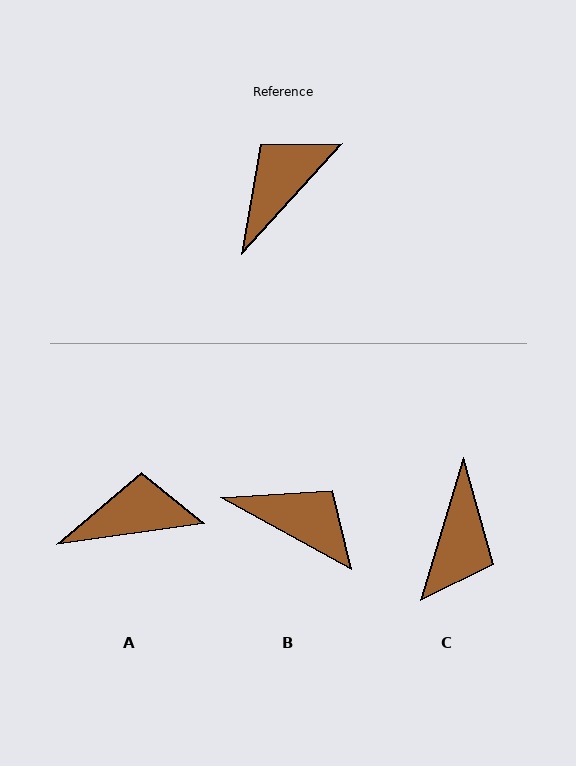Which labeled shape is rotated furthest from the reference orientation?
C, about 154 degrees away.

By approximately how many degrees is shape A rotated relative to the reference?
Approximately 39 degrees clockwise.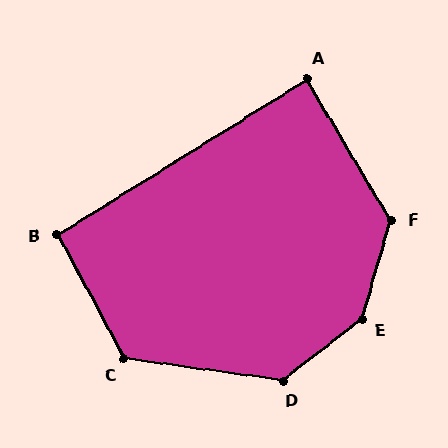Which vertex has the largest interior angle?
E, at approximately 145 degrees.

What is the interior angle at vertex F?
Approximately 133 degrees (obtuse).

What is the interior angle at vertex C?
Approximately 126 degrees (obtuse).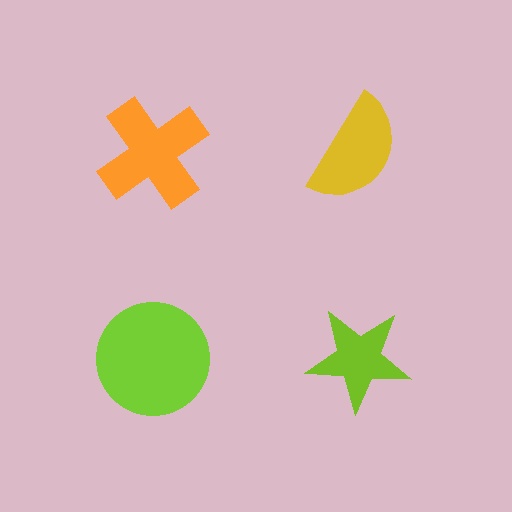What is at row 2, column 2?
A lime star.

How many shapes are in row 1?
2 shapes.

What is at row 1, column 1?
An orange cross.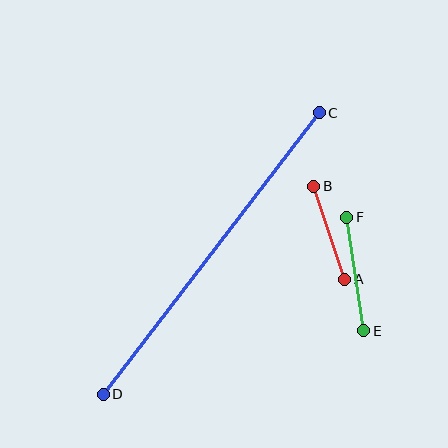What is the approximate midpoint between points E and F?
The midpoint is at approximately (355, 274) pixels.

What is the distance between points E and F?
The distance is approximately 115 pixels.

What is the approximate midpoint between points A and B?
The midpoint is at approximately (329, 233) pixels.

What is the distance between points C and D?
The distance is approximately 355 pixels.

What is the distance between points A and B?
The distance is approximately 98 pixels.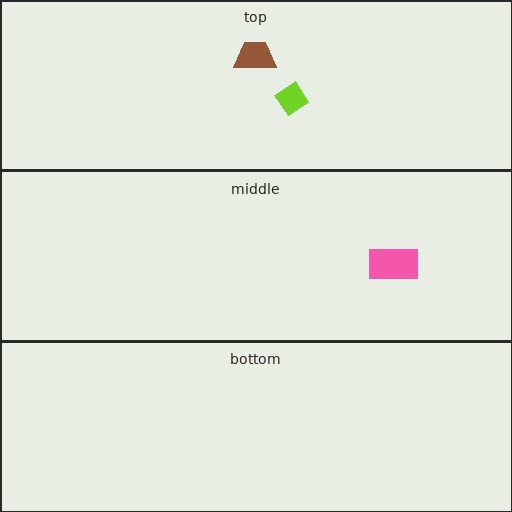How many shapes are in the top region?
2.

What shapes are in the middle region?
The pink rectangle.